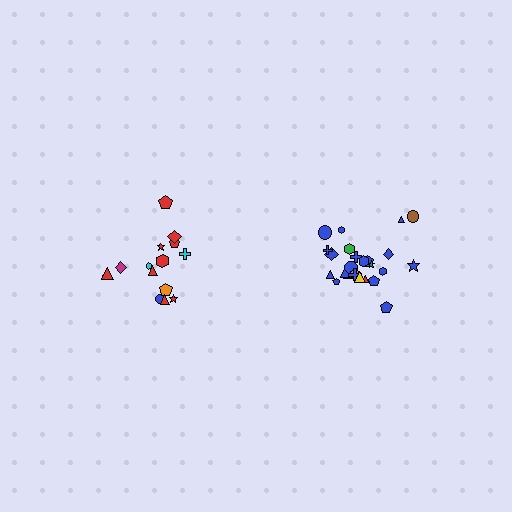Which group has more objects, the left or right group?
The right group.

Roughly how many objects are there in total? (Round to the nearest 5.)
Roughly 40 objects in total.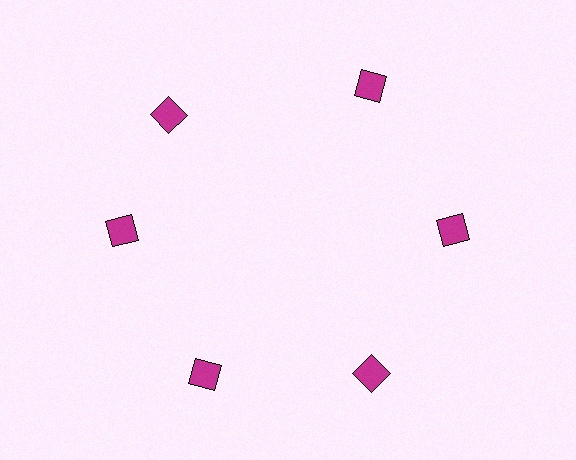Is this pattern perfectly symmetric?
No. The 6 magenta squares are arranged in a ring, but one element near the 11 o'clock position is rotated out of alignment along the ring, breaking the 6-fold rotational symmetry.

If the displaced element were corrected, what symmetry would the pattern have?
It would have 6-fold rotational symmetry — the pattern would map onto itself every 60 degrees.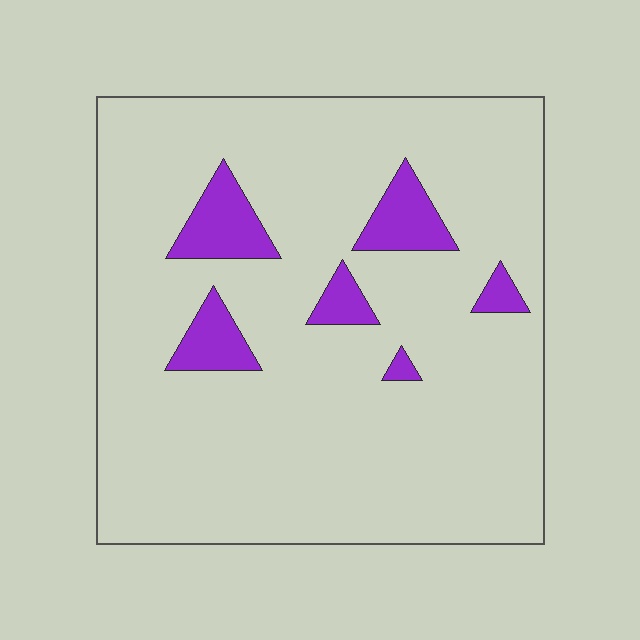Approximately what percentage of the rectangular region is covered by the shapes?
Approximately 10%.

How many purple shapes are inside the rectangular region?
6.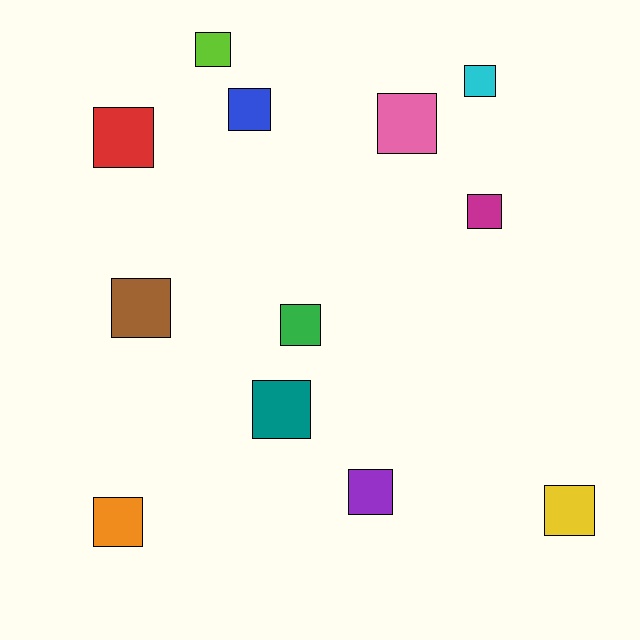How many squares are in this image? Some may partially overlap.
There are 12 squares.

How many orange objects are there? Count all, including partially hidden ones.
There is 1 orange object.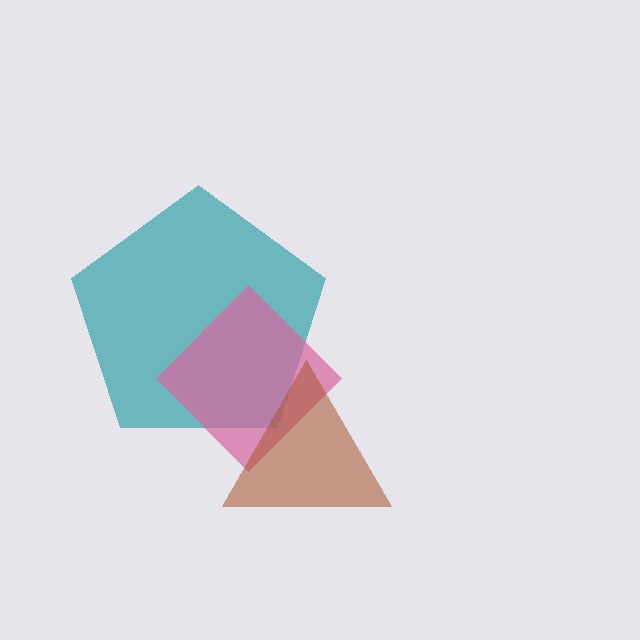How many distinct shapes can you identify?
There are 3 distinct shapes: a teal pentagon, a pink diamond, a brown triangle.